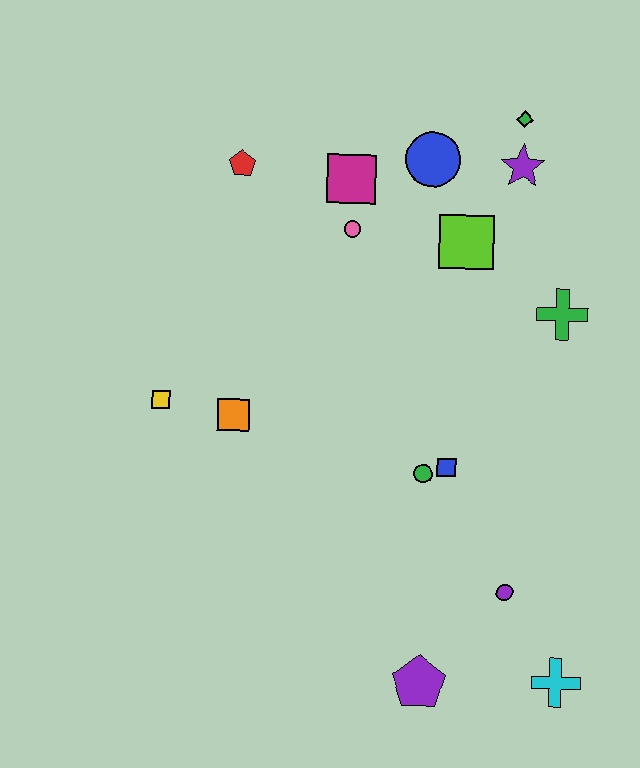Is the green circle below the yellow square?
Yes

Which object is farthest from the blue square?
The red pentagon is farthest from the blue square.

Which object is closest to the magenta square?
The pink circle is closest to the magenta square.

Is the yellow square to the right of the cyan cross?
No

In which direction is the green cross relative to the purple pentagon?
The green cross is above the purple pentagon.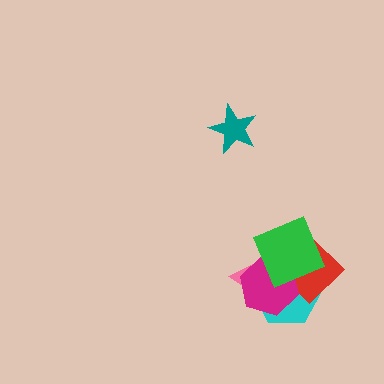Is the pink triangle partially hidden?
Yes, it is partially covered by another shape.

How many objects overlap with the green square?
4 objects overlap with the green square.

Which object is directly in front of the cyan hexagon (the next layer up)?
The red diamond is directly in front of the cyan hexagon.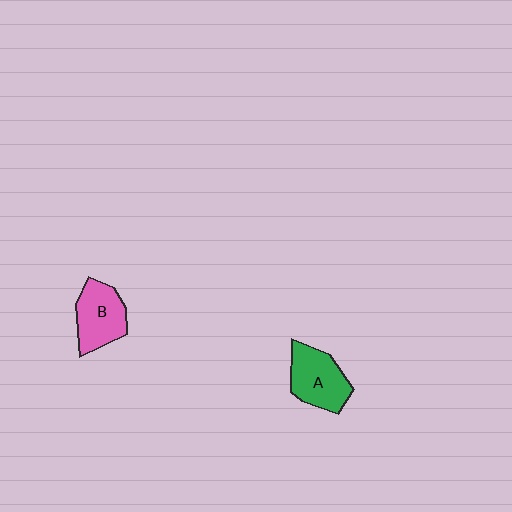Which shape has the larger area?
Shape A (green).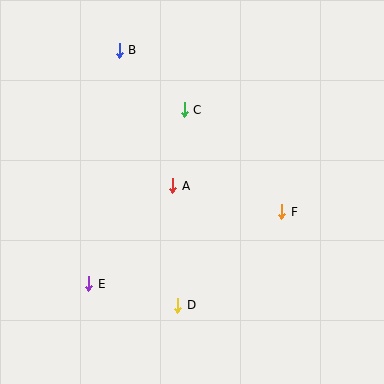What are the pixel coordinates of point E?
Point E is at (89, 284).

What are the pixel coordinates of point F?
Point F is at (282, 212).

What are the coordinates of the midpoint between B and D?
The midpoint between B and D is at (149, 178).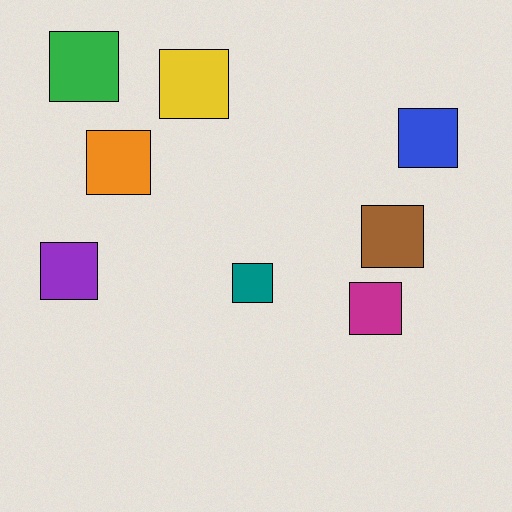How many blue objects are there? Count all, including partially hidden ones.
There is 1 blue object.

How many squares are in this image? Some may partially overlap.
There are 8 squares.